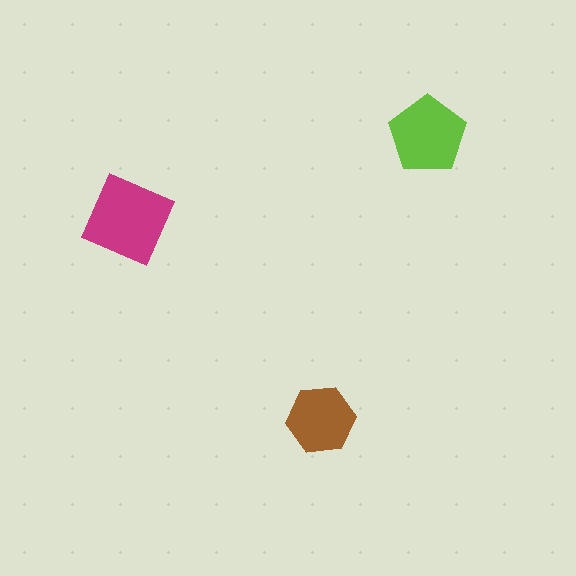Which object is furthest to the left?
The magenta square is leftmost.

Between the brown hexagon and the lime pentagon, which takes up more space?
The lime pentagon.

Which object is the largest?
The magenta square.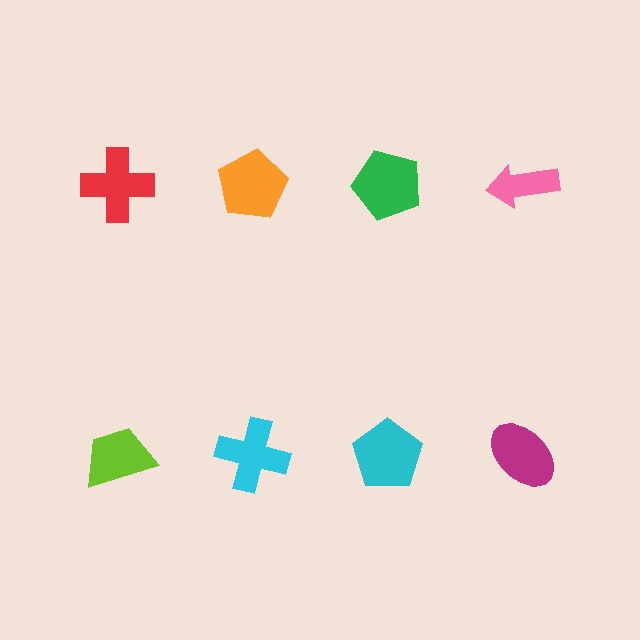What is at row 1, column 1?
A red cross.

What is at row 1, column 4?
A pink arrow.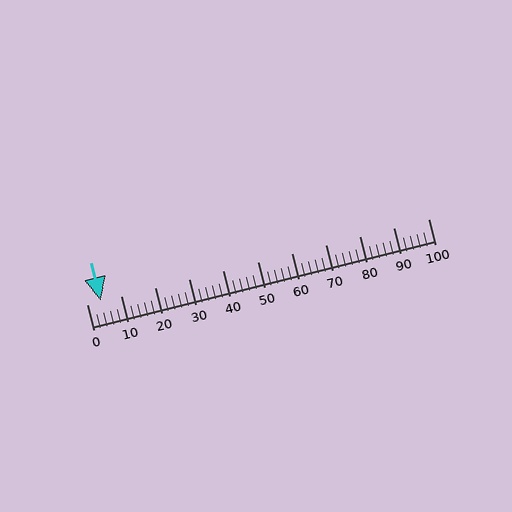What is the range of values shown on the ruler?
The ruler shows values from 0 to 100.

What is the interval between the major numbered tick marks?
The major tick marks are spaced 10 units apart.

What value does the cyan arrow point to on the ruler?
The cyan arrow points to approximately 4.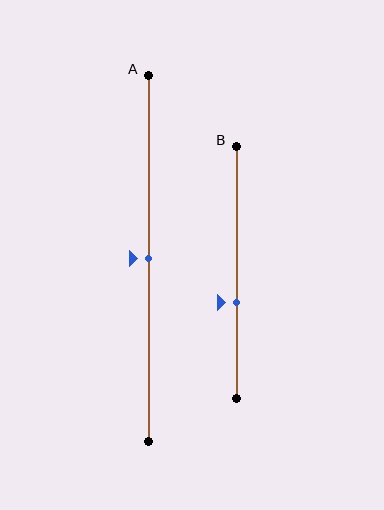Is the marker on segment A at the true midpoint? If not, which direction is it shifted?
Yes, the marker on segment A is at the true midpoint.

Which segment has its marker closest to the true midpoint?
Segment A has its marker closest to the true midpoint.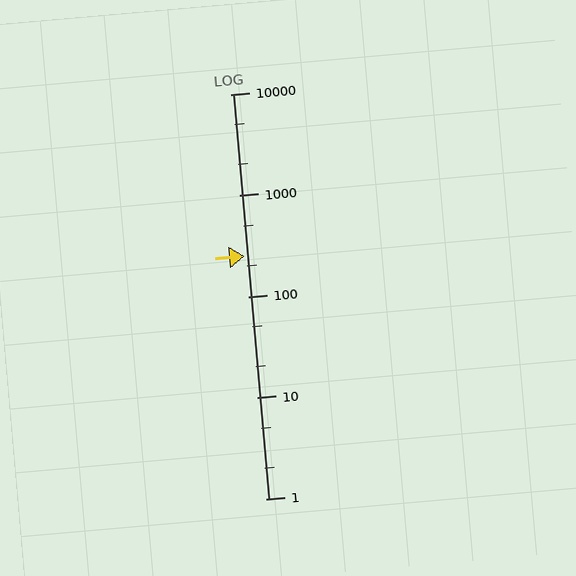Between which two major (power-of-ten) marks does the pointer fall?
The pointer is between 100 and 1000.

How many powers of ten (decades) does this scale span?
The scale spans 4 decades, from 1 to 10000.